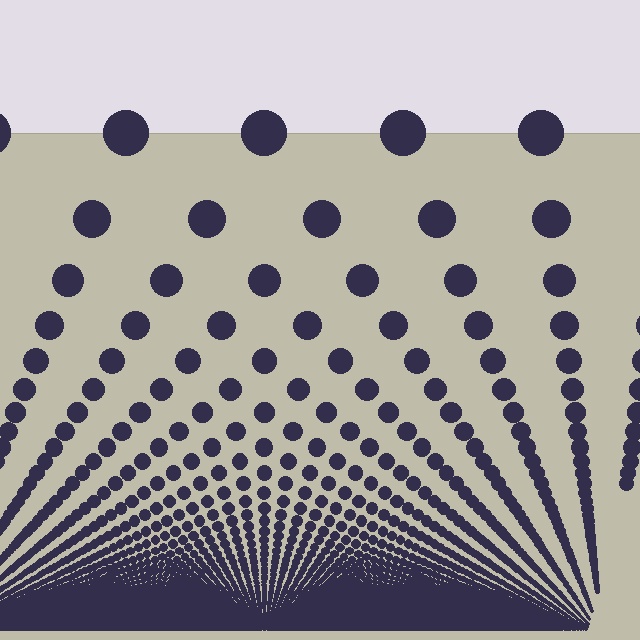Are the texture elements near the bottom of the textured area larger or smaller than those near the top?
Smaller. The gradient is inverted — elements near the bottom are smaller and denser.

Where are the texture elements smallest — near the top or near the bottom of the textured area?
Near the bottom.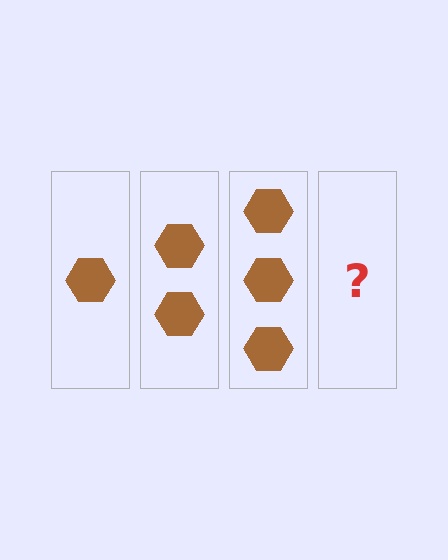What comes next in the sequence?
The next element should be 4 hexagons.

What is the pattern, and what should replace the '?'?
The pattern is that each step adds one more hexagon. The '?' should be 4 hexagons.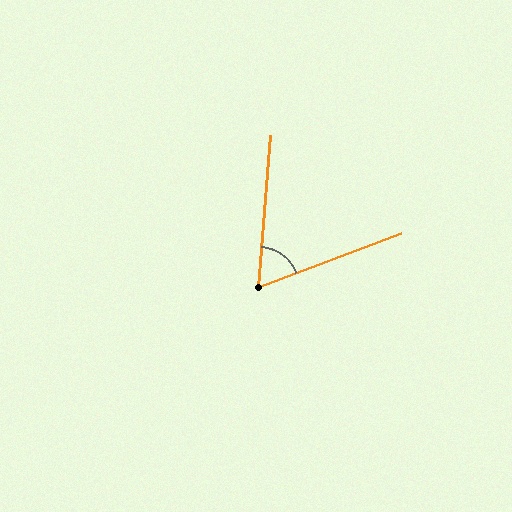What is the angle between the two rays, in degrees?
Approximately 65 degrees.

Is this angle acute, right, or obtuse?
It is acute.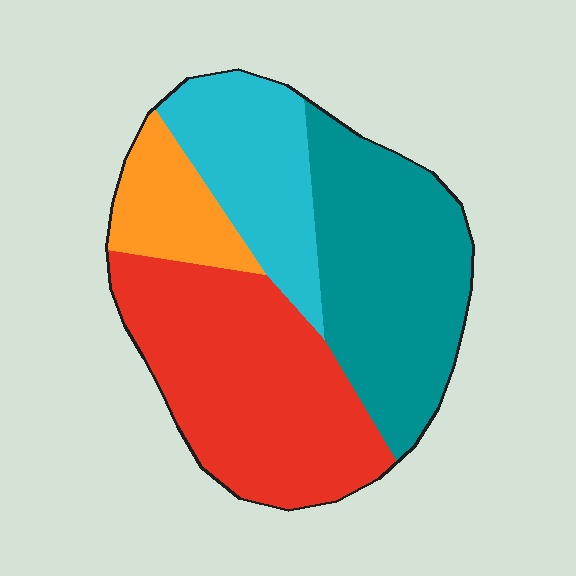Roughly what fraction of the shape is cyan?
Cyan takes up about one fifth (1/5) of the shape.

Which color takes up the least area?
Orange, at roughly 10%.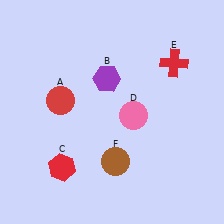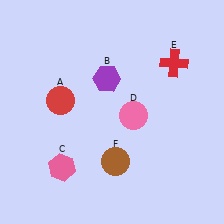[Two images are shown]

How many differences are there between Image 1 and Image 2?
There is 1 difference between the two images.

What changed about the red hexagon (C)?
In Image 1, C is red. In Image 2, it changed to pink.